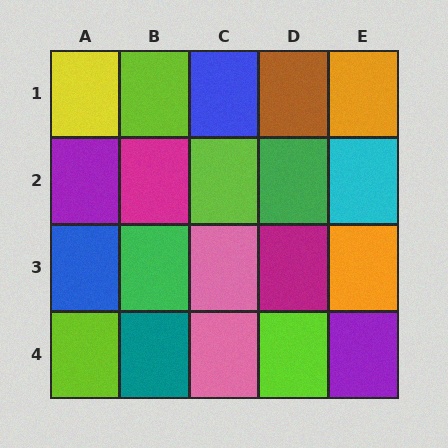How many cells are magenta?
2 cells are magenta.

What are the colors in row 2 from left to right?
Purple, magenta, lime, green, cyan.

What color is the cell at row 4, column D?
Lime.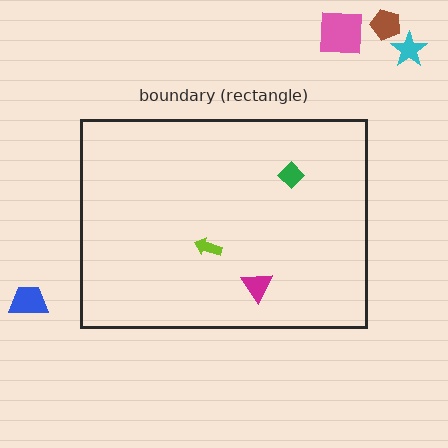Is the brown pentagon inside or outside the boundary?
Outside.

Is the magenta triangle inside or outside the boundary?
Inside.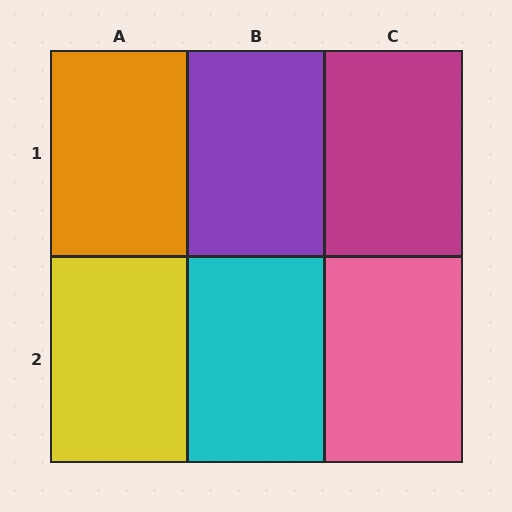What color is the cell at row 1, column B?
Purple.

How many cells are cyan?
1 cell is cyan.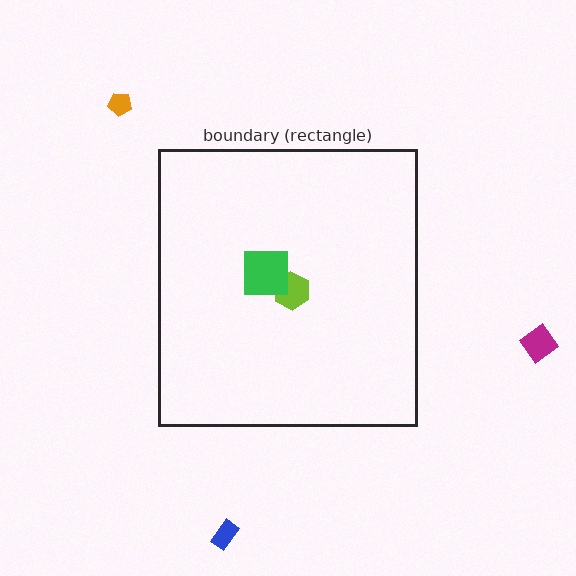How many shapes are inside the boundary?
2 inside, 3 outside.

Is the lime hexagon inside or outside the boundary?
Inside.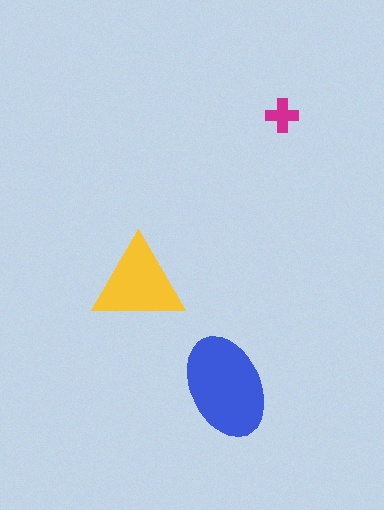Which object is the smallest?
The magenta cross.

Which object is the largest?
The blue ellipse.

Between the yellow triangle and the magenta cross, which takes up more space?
The yellow triangle.